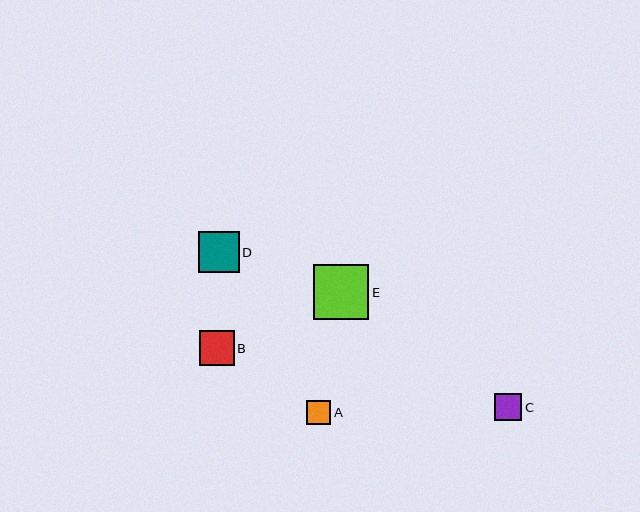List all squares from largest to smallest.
From largest to smallest: E, D, B, C, A.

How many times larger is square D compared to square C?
Square D is approximately 1.5 times the size of square C.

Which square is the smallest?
Square A is the smallest with a size of approximately 24 pixels.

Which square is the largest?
Square E is the largest with a size of approximately 56 pixels.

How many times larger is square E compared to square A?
Square E is approximately 2.3 times the size of square A.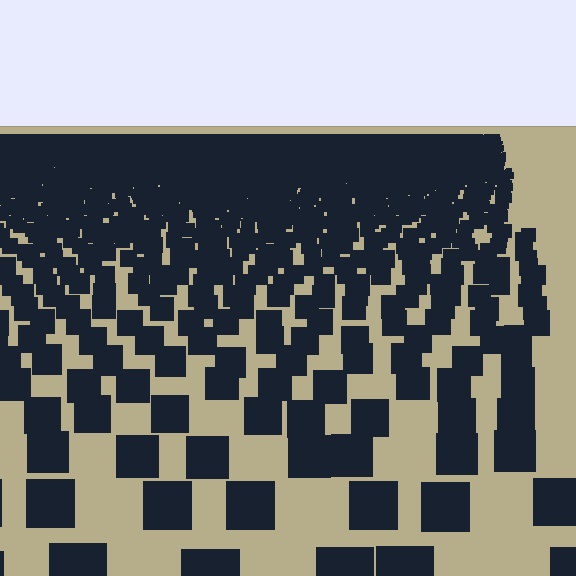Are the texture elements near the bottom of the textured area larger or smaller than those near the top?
Larger. Near the bottom, elements are closer to the viewer and appear at a bigger on-screen size.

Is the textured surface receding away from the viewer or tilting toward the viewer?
The surface is receding away from the viewer. Texture elements get smaller and denser toward the top.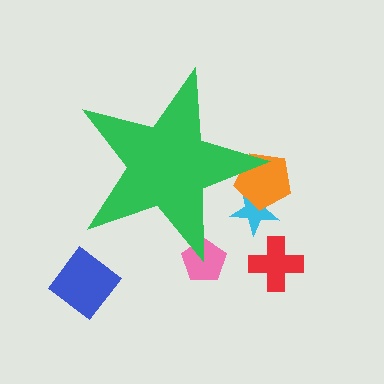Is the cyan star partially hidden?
Yes, the cyan star is partially hidden behind the green star.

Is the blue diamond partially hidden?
No, the blue diamond is fully visible.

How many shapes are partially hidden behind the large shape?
3 shapes are partially hidden.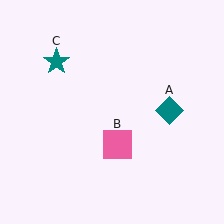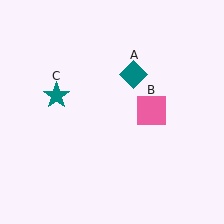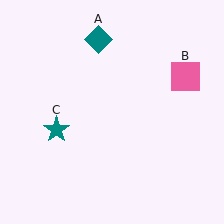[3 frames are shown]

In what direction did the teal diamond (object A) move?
The teal diamond (object A) moved up and to the left.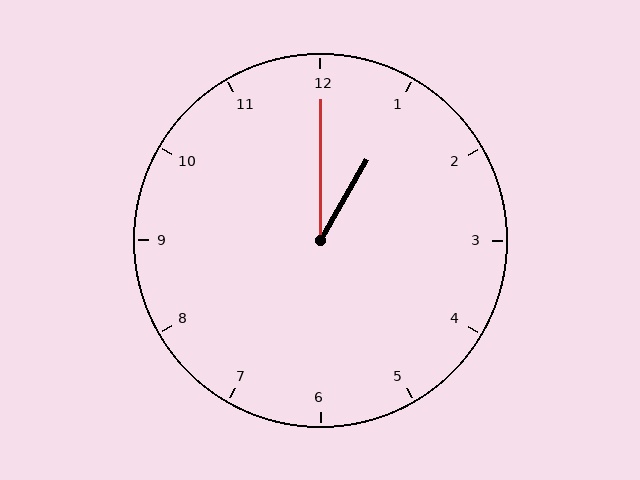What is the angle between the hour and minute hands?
Approximately 30 degrees.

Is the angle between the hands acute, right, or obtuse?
It is acute.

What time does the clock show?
1:00.